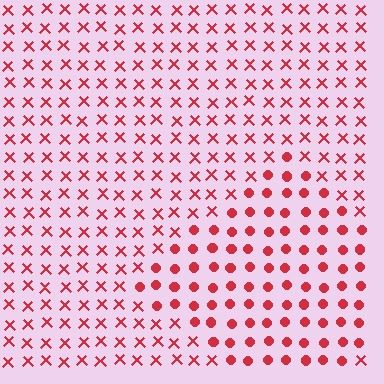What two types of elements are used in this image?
The image uses circles inside the diamond region and X marks outside it.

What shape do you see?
I see a diamond.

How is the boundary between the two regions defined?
The boundary is defined by a change in element shape: circles inside vs. X marks outside. All elements share the same color and spacing.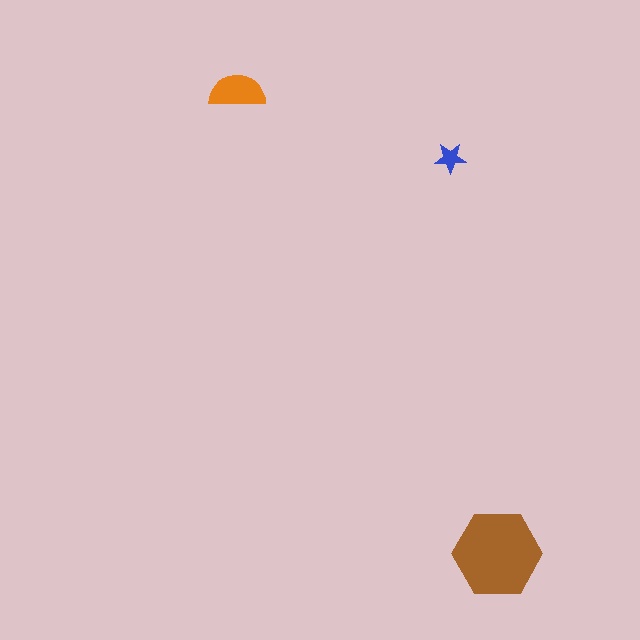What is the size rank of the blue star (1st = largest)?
3rd.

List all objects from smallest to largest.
The blue star, the orange semicircle, the brown hexagon.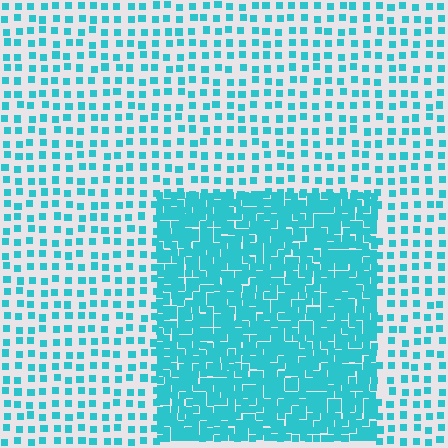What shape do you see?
I see a rectangle.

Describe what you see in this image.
The image contains small cyan elements arranged at two different densities. A rectangle-shaped region is visible where the elements are more densely packed than the surrounding area.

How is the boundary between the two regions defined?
The boundary is defined by a change in element density (approximately 3.0x ratio). All elements are the same color, size, and shape.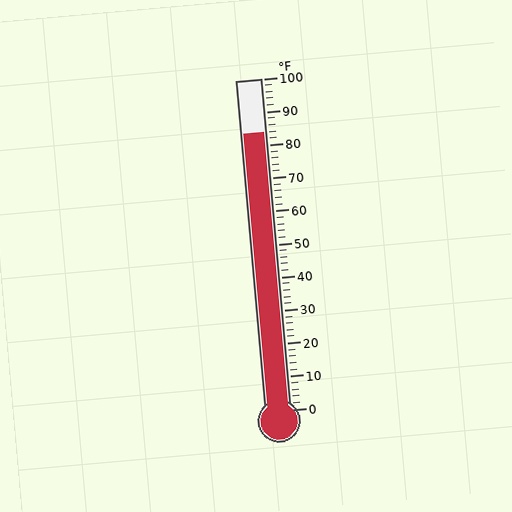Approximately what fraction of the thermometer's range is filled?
The thermometer is filled to approximately 85% of its range.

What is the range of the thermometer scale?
The thermometer scale ranges from 0°F to 100°F.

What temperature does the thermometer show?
The thermometer shows approximately 84°F.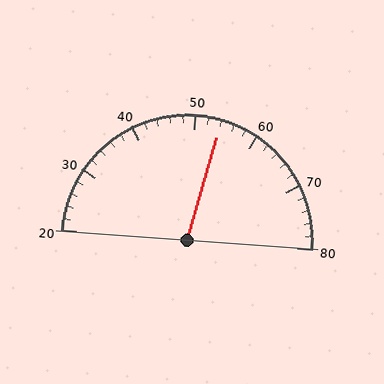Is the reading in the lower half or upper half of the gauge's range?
The reading is in the upper half of the range (20 to 80).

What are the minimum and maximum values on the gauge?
The gauge ranges from 20 to 80.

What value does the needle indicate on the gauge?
The needle indicates approximately 54.